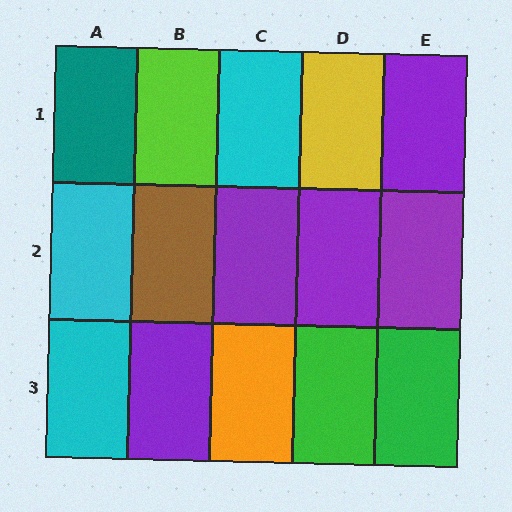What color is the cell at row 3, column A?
Cyan.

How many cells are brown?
1 cell is brown.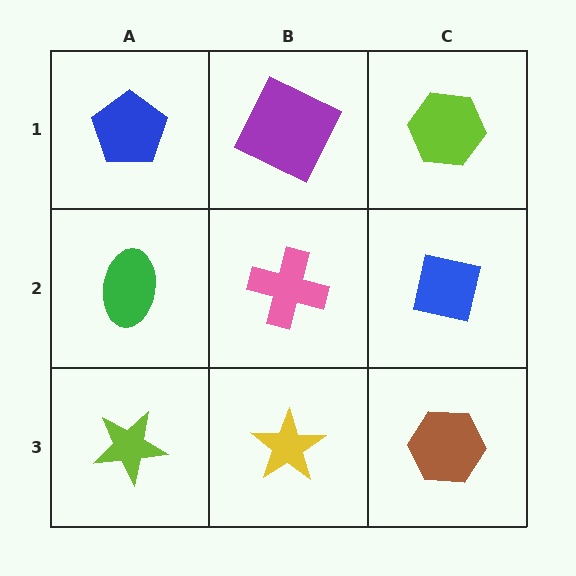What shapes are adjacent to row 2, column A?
A blue pentagon (row 1, column A), a lime star (row 3, column A), a pink cross (row 2, column B).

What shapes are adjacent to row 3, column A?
A green ellipse (row 2, column A), a yellow star (row 3, column B).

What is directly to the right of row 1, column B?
A lime hexagon.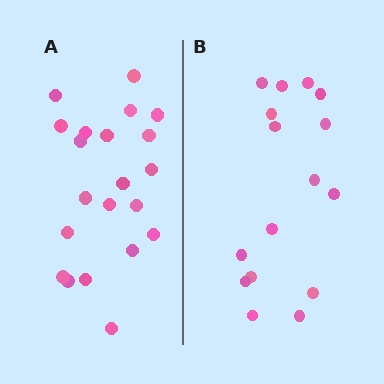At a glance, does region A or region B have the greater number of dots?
Region A (the left region) has more dots.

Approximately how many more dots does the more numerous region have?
Region A has about 5 more dots than region B.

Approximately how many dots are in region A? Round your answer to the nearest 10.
About 20 dots. (The exact count is 21, which rounds to 20.)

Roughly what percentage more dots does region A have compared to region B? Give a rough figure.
About 30% more.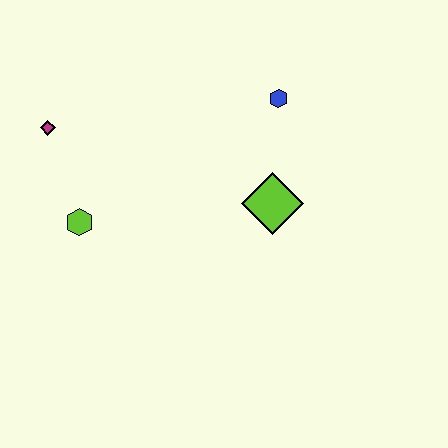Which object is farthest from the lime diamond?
The magenta diamond is farthest from the lime diamond.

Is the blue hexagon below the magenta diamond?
No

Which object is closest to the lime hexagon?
The magenta diamond is closest to the lime hexagon.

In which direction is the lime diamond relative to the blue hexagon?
The lime diamond is below the blue hexagon.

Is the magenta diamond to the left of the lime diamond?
Yes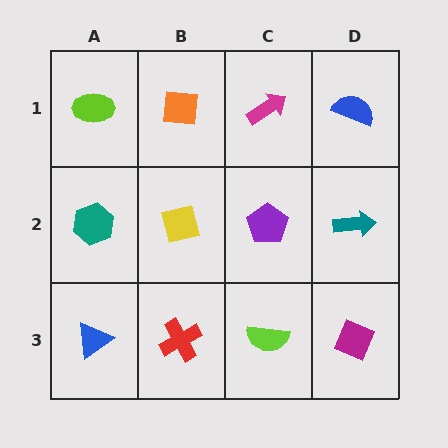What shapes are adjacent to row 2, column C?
A magenta arrow (row 1, column C), a lime semicircle (row 3, column C), a yellow square (row 2, column B), a teal arrow (row 2, column D).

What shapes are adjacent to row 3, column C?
A purple pentagon (row 2, column C), a red cross (row 3, column B), a magenta diamond (row 3, column D).